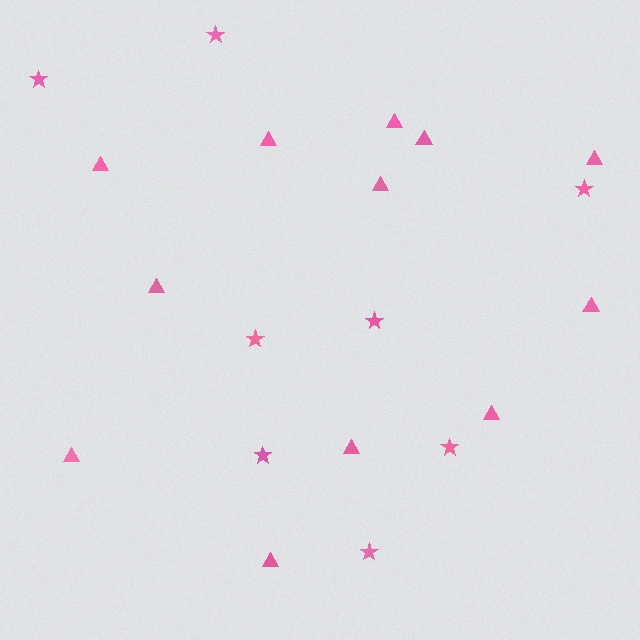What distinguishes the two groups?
There are 2 groups: one group of triangles (12) and one group of stars (8).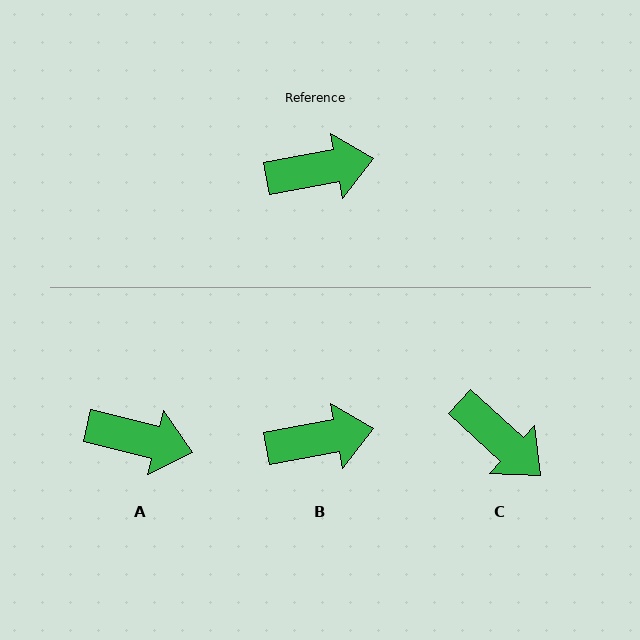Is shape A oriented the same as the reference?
No, it is off by about 24 degrees.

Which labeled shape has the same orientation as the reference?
B.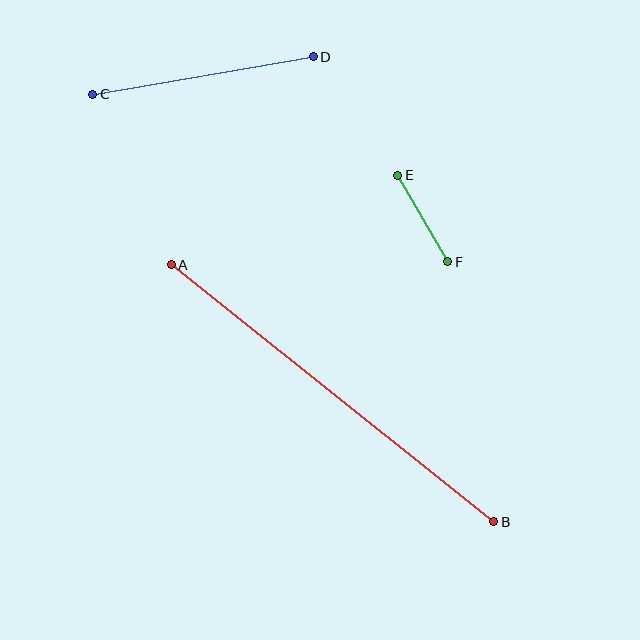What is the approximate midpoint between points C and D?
The midpoint is at approximately (203, 75) pixels.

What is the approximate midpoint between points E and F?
The midpoint is at approximately (423, 219) pixels.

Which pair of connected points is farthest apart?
Points A and B are farthest apart.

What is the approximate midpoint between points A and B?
The midpoint is at approximately (332, 393) pixels.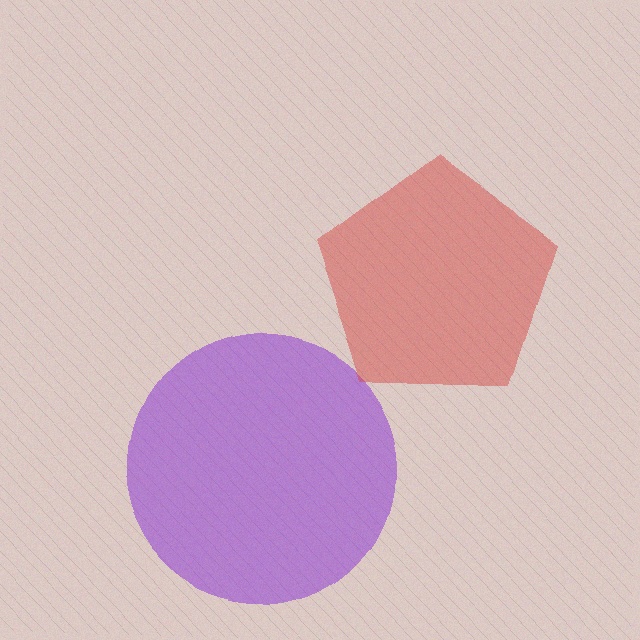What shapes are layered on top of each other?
The layered shapes are: a purple circle, a red pentagon.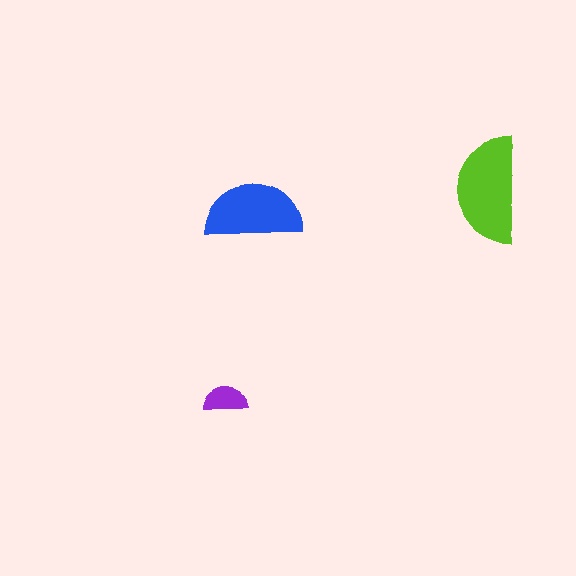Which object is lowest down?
The purple semicircle is bottommost.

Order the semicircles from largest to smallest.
the lime one, the blue one, the purple one.